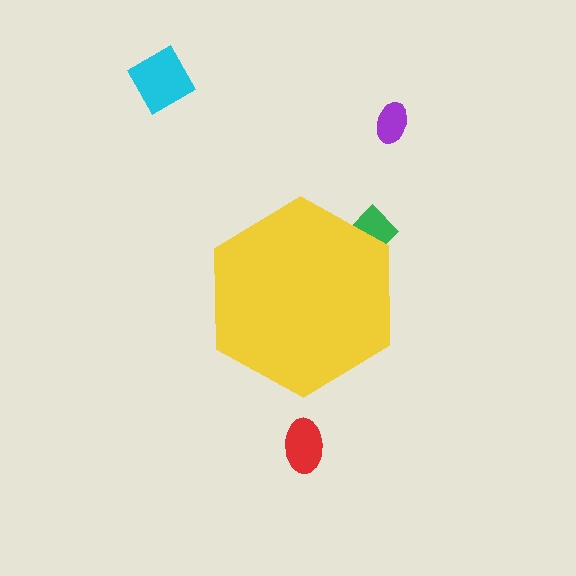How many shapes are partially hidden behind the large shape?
1 shape is partially hidden.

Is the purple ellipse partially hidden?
No, the purple ellipse is fully visible.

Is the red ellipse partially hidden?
No, the red ellipse is fully visible.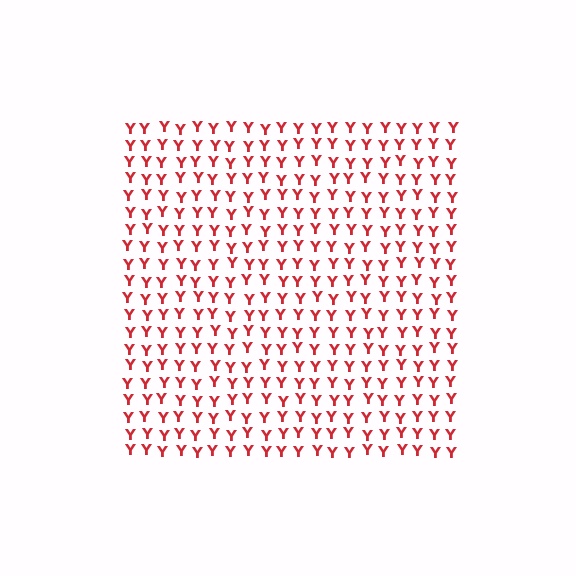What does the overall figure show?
The overall figure shows a square.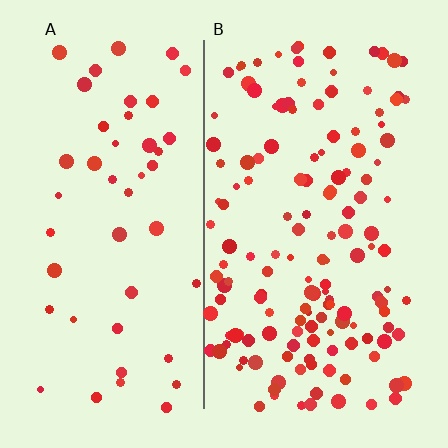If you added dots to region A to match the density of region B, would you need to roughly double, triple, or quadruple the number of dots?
Approximately triple.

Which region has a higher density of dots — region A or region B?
B (the right).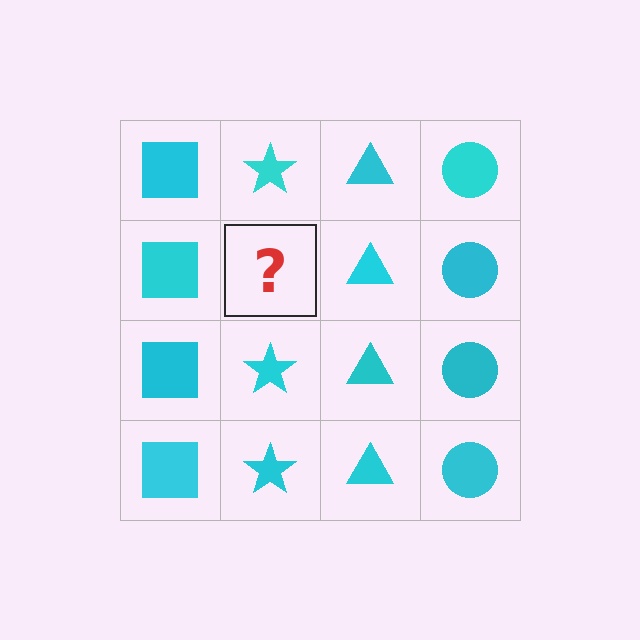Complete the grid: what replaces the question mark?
The question mark should be replaced with a cyan star.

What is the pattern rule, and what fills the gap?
The rule is that each column has a consistent shape. The gap should be filled with a cyan star.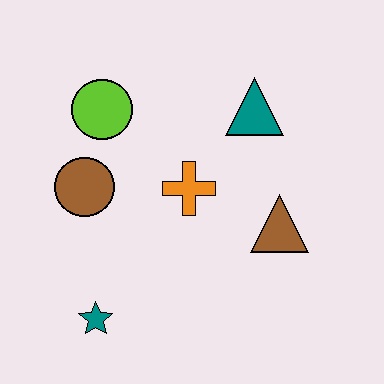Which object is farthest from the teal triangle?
The teal star is farthest from the teal triangle.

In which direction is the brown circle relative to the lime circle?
The brown circle is below the lime circle.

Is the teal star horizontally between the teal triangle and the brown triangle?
No